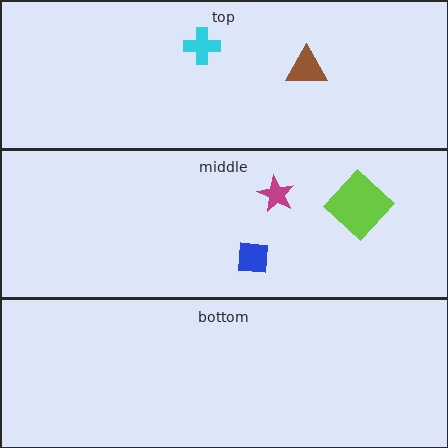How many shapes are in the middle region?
3.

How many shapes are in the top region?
2.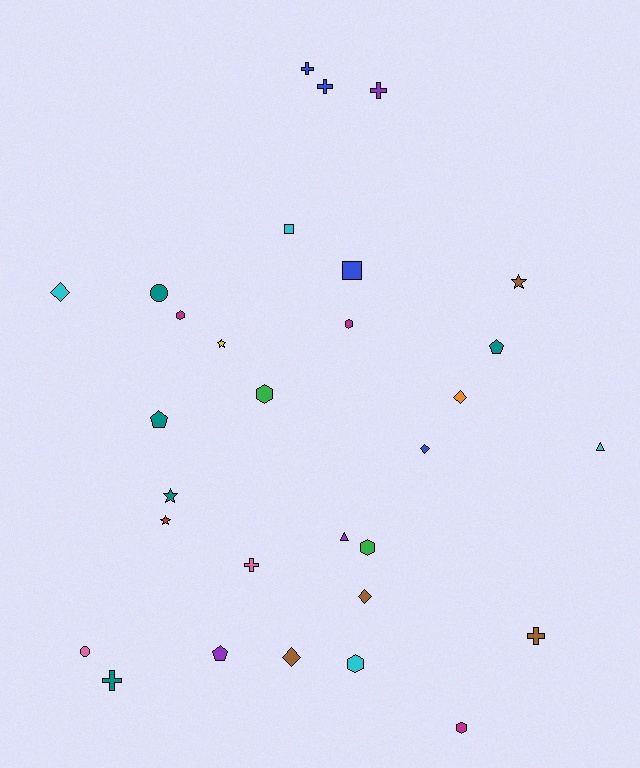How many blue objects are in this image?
There are 4 blue objects.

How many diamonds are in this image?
There are 5 diamonds.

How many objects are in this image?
There are 30 objects.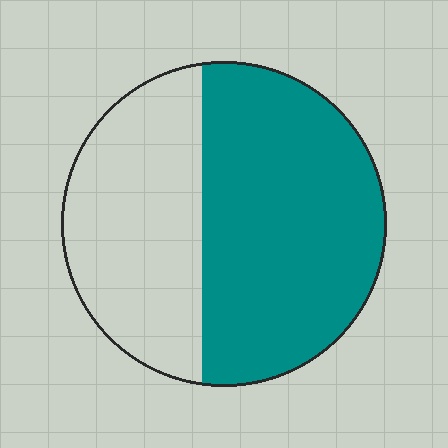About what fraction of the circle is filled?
About three fifths (3/5).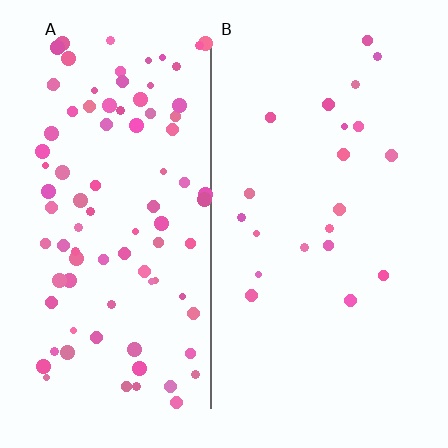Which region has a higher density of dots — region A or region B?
A (the left).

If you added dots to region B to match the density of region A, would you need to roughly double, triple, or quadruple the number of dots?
Approximately quadruple.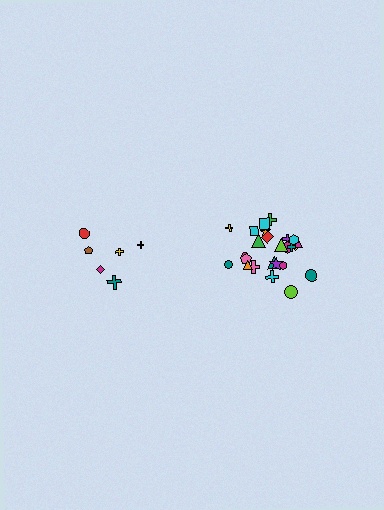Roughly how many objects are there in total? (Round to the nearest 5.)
Roughly 30 objects in total.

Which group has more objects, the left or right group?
The right group.